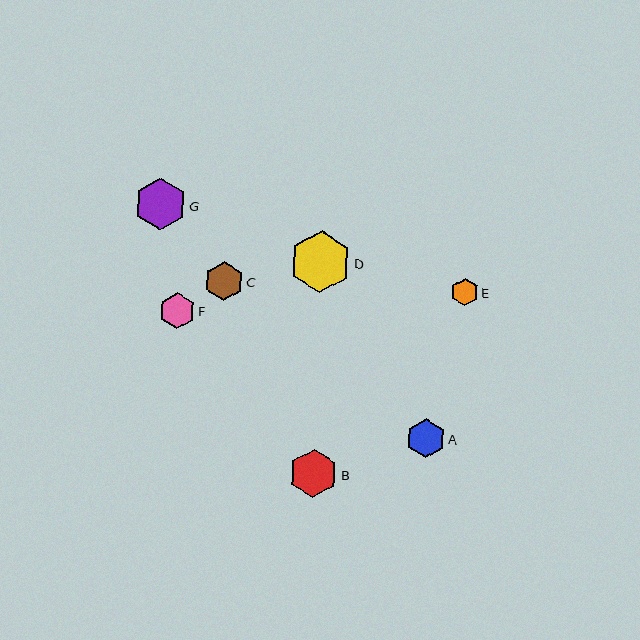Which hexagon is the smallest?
Hexagon E is the smallest with a size of approximately 27 pixels.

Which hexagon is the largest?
Hexagon D is the largest with a size of approximately 62 pixels.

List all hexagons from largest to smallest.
From largest to smallest: D, G, B, C, A, F, E.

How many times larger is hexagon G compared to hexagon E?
Hexagon G is approximately 1.9 times the size of hexagon E.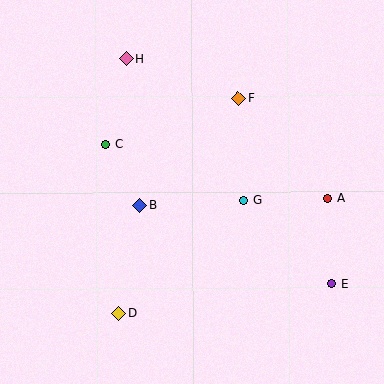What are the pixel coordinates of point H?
Point H is at (126, 59).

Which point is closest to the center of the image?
Point G at (244, 200) is closest to the center.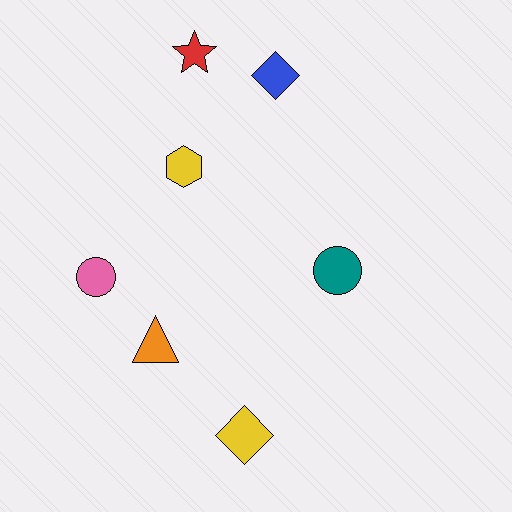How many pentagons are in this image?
There are no pentagons.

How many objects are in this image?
There are 7 objects.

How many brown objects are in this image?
There are no brown objects.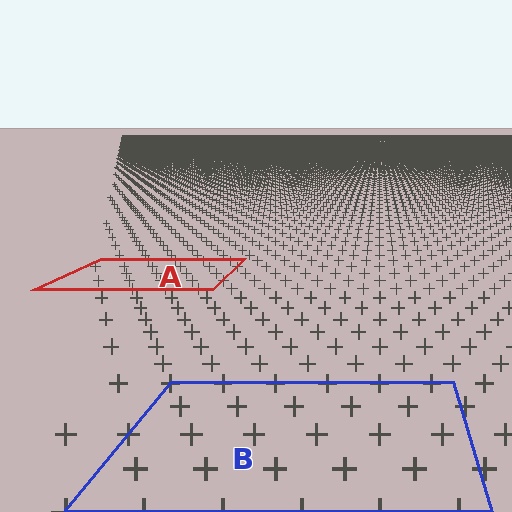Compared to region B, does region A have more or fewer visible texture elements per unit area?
Region A has more texture elements per unit area — they are packed more densely because it is farther away.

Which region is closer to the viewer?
Region B is closer. The texture elements there are larger and more spread out.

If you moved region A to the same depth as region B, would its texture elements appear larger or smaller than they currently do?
They would appear larger. At a closer depth, the same texture elements are projected at a bigger on-screen size.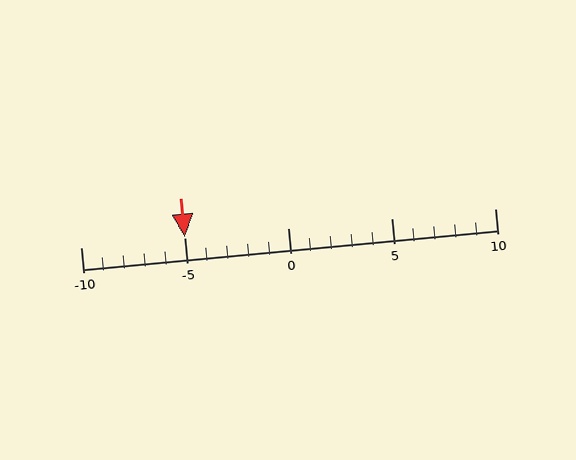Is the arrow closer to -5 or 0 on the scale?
The arrow is closer to -5.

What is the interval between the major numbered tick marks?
The major tick marks are spaced 5 units apart.